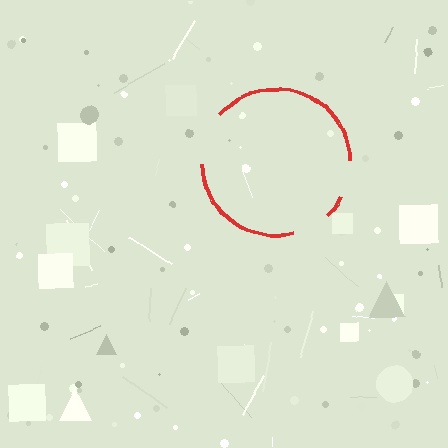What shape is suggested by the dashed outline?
The dashed outline suggests a circle.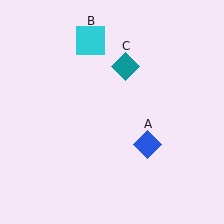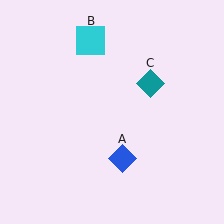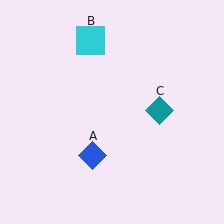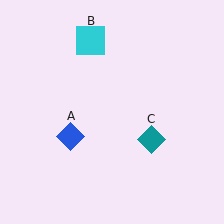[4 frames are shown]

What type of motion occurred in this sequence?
The blue diamond (object A), teal diamond (object C) rotated clockwise around the center of the scene.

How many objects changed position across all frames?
2 objects changed position: blue diamond (object A), teal diamond (object C).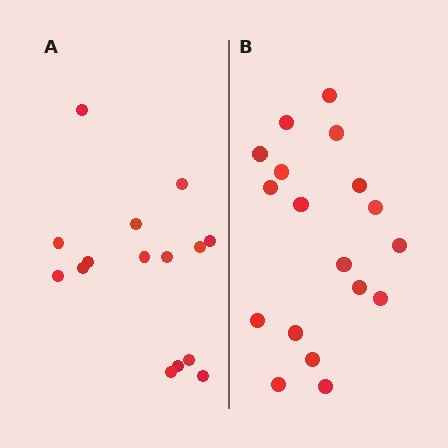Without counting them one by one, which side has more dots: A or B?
Region B (the right region) has more dots.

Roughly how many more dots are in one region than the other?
Region B has just a few more — roughly 2 or 3 more dots than region A.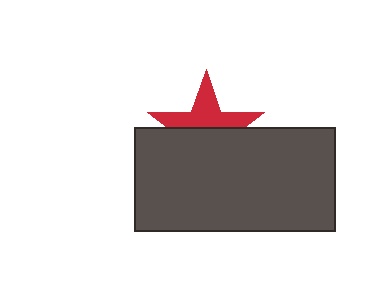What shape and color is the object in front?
The object in front is a dark gray rectangle.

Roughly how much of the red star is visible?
About half of it is visible (roughly 48%).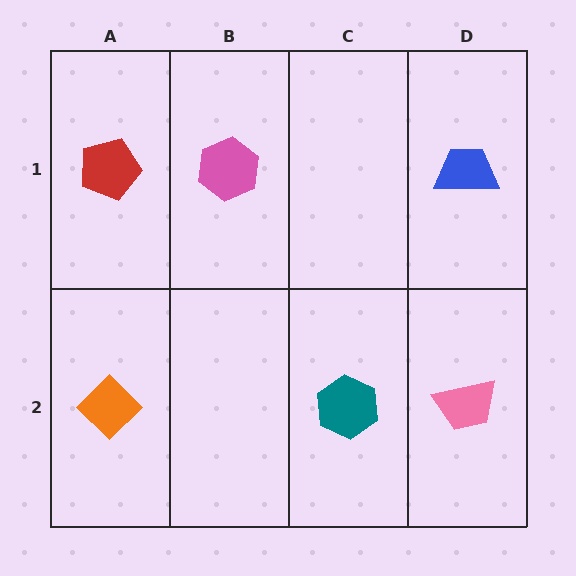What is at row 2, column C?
A teal hexagon.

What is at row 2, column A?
An orange diamond.